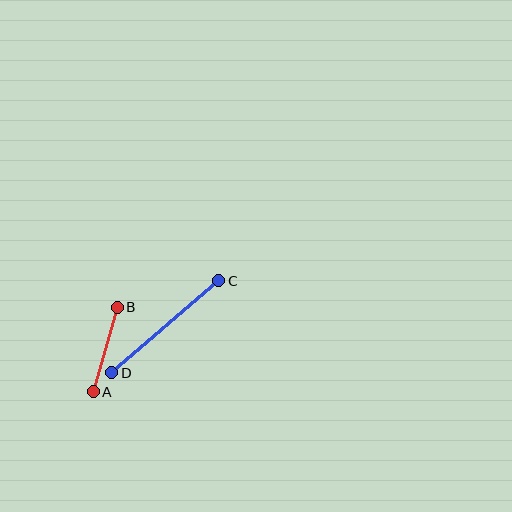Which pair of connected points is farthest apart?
Points C and D are farthest apart.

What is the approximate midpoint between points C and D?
The midpoint is at approximately (165, 327) pixels.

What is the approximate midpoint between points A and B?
The midpoint is at approximately (105, 350) pixels.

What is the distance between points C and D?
The distance is approximately 141 pixels.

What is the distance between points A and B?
The distance is approximately 88 pixels.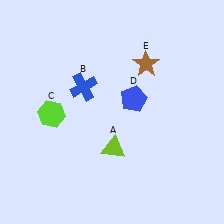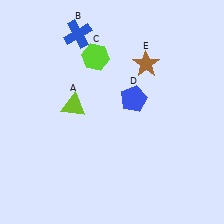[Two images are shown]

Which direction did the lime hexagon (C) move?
The lime hexagon (C) moved up.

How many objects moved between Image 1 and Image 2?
3 objects moved between the two images.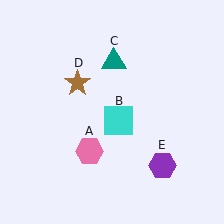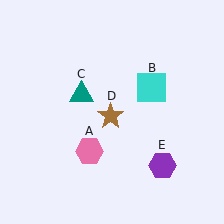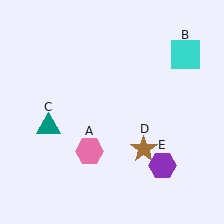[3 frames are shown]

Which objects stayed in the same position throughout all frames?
Pink hexagon (object A) and purple hexagon (object E) remained stationary.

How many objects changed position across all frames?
3 objects changed position: cyan square (object B), teal triangle (object C), brown star (object D).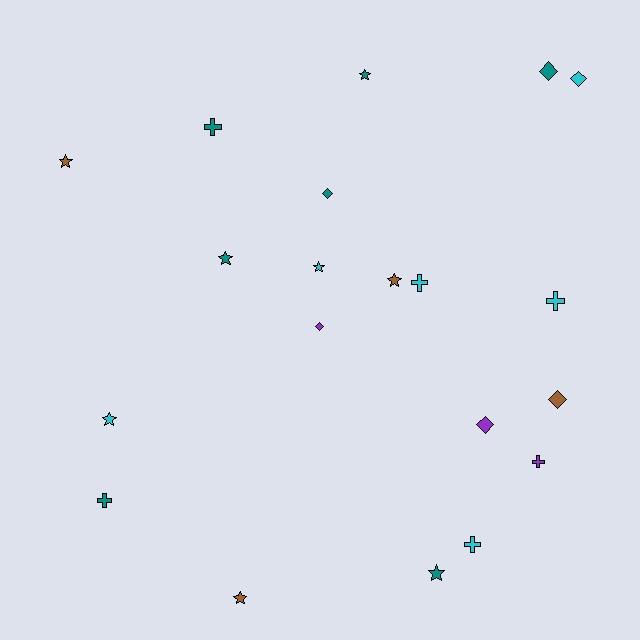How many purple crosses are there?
There is 1 purple cross.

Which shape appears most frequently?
Star, with 8 objects.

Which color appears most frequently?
Teal, with 7 objects.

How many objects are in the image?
There are 20 objects.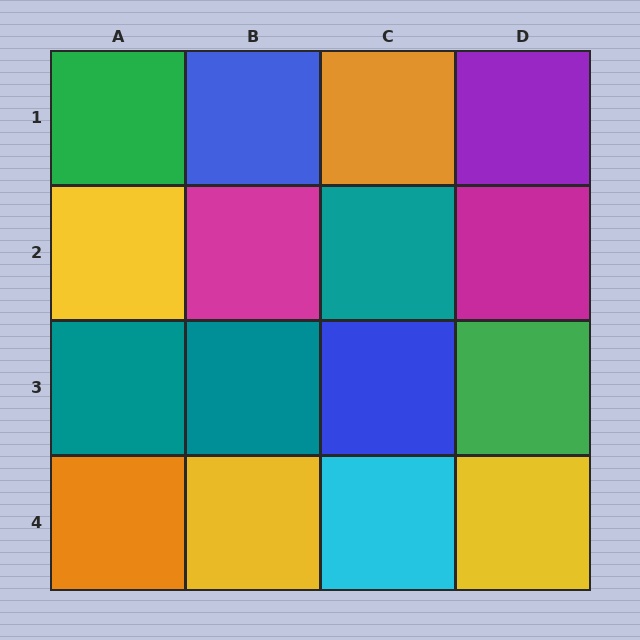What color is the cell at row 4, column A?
Orange.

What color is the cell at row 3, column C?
Blue.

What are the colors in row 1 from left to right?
Green, blue, orange, purple.